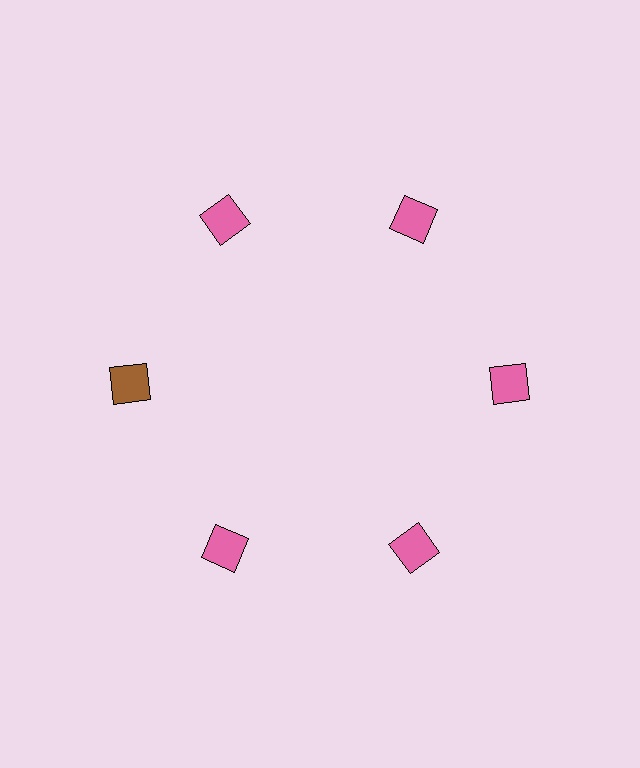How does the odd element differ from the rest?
It has a different color: brown instead of pink.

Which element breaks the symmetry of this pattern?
The brown square at roughly the 9 o'clock position breaks the symmetry. All other shapes are pink squares.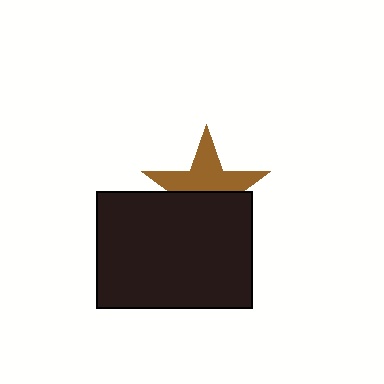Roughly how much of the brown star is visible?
About half of it is visible (roughly 53%).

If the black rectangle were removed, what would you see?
You would see the complete brown star.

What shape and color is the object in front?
The object in front is a black rectangle.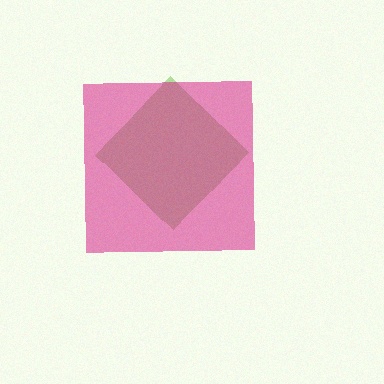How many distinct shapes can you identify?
There are 2 distinct shapes: a lime diamond, a magenta square.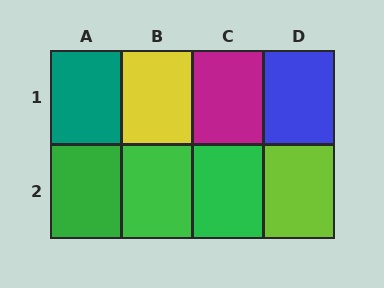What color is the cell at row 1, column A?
Teal.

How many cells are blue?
1 cell is blue.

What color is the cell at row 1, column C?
Magenta.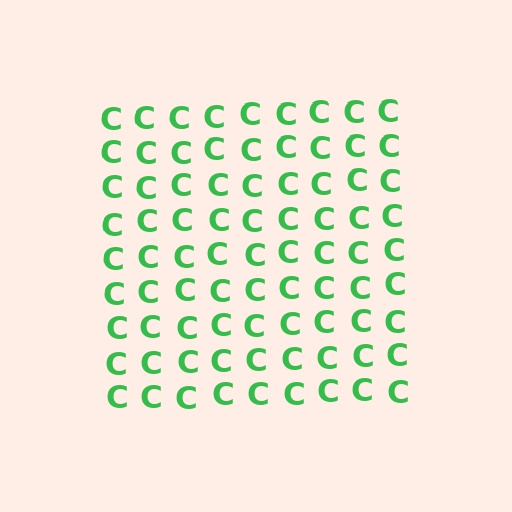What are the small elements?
The small elements are letter C's.